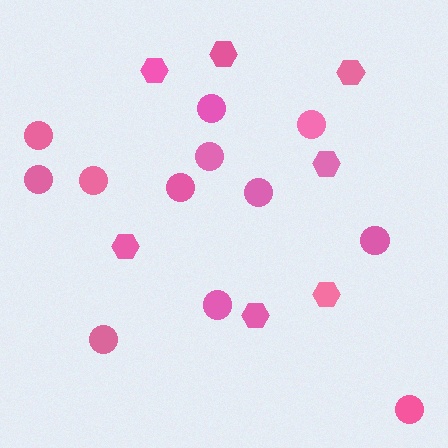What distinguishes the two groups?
There are 2 groups: one group of hexagons (7) and one group of circles (12).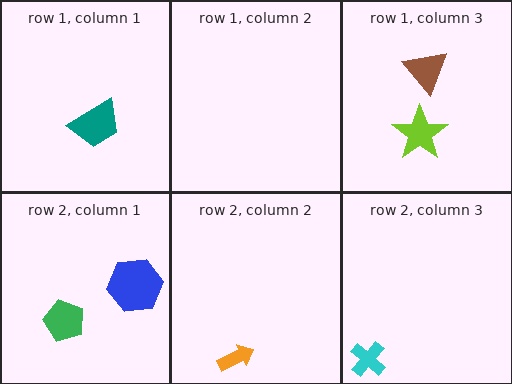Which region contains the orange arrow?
The row 2, column 2 region.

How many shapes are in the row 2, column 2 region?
1.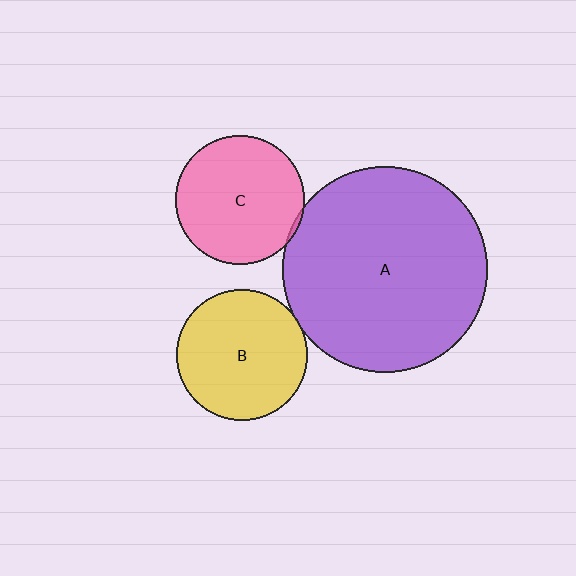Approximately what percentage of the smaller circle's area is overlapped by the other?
Approximately 5%.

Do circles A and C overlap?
Yes.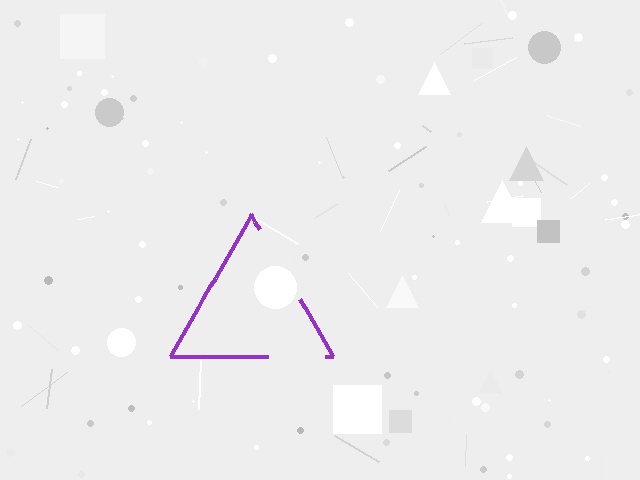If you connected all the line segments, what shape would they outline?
They would outline a triangle.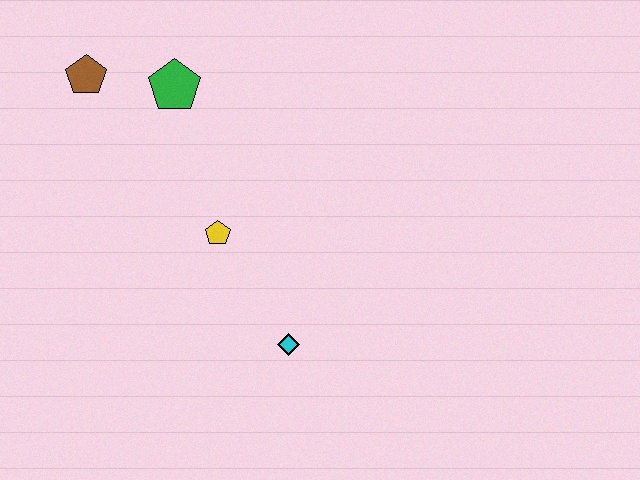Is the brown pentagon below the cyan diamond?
No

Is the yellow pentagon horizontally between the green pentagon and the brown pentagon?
No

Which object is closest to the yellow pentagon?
The cyan diamond is closest to the yellow pentagon.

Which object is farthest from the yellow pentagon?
The brown pentagon is farthest from the yellow pentagon.